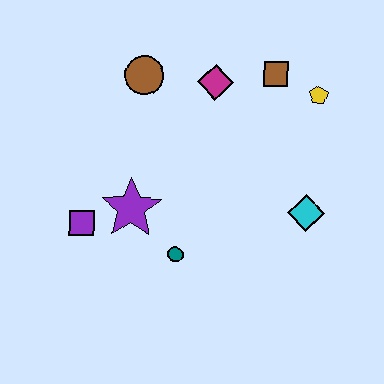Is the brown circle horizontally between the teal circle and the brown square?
No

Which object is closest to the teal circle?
The purple star is closest to the teal circle.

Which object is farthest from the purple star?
The yellow pentagon is farthest from the purple star.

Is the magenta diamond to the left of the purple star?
No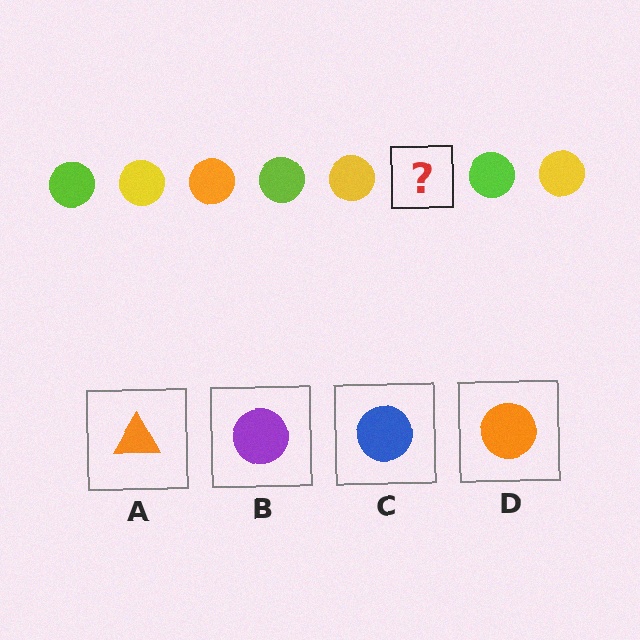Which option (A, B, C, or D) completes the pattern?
D.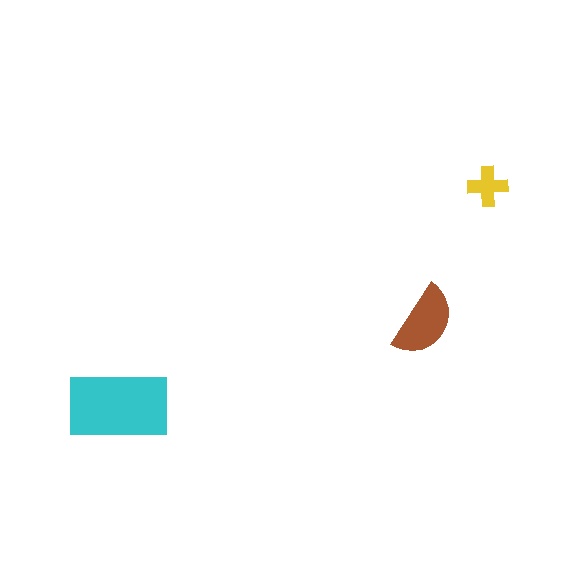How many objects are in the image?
There are 3 objects in the image.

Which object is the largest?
The cyan rectangle.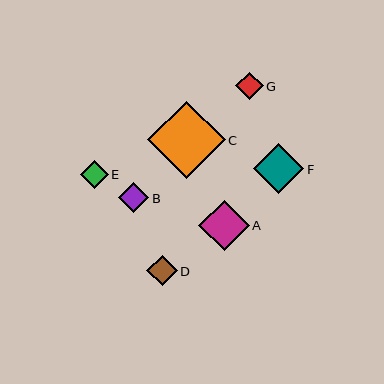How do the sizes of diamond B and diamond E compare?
Diamond B and diamond E are approximately the same size.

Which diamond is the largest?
Diamond C is the largest with a size of approximately 78 pixels.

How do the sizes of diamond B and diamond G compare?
Diamond B and diamond G are approximately the same size.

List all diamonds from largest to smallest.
From largest to smallest: C, A, F, D, B, G, E.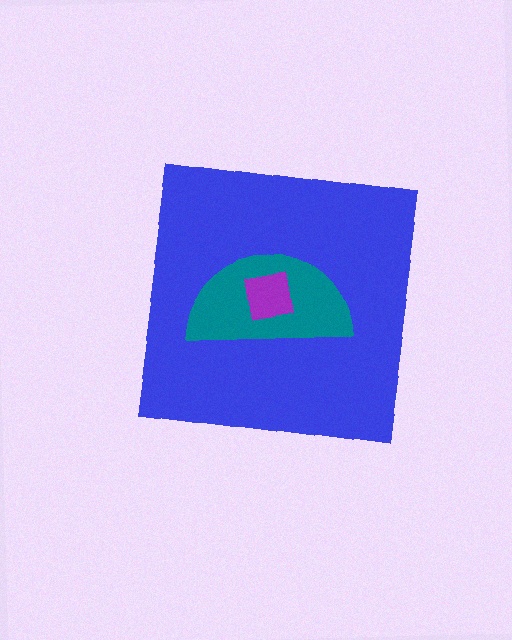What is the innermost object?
The purple square.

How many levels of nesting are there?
3.